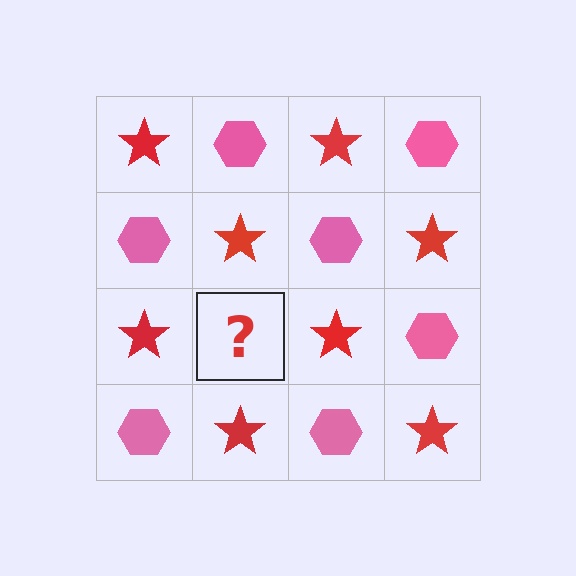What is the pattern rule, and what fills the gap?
The rule is that it alternates red star and pink hexagon in a checkerboard pattern. The gap should be filled with a pink hexagon.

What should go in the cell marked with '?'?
The missing cell should contain a pink hexagon.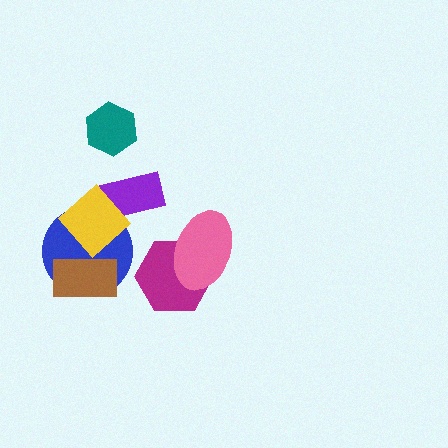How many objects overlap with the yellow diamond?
3 objects overlap with the yellow diamond.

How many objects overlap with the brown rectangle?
2 objects overlap with the brown rectangle.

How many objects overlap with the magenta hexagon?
1 object overlaps with the magenta hexagon.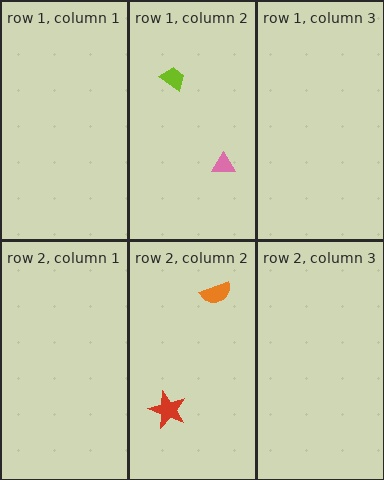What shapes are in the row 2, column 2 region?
The red star, the orange semicircle.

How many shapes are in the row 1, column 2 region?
2.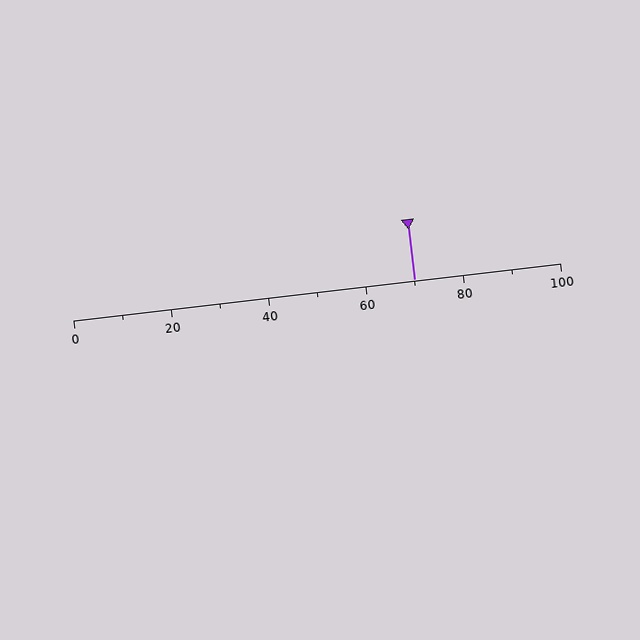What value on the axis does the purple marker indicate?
The marker indicates approximately 70.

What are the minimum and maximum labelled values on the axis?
The axis runs from 0 to 100.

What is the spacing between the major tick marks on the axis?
The major ticks are spaced 20 apart.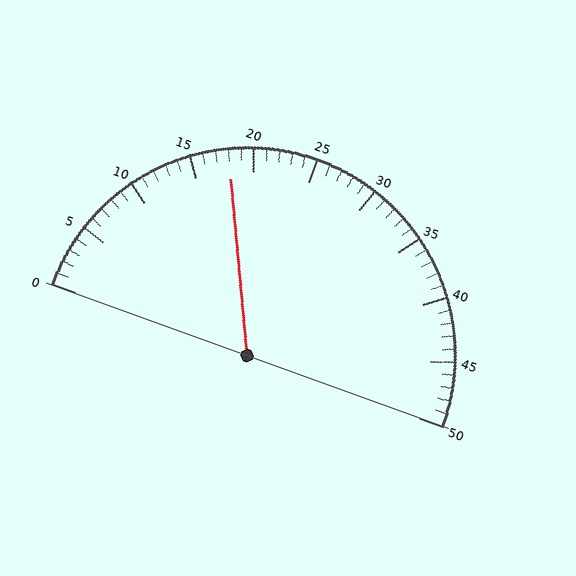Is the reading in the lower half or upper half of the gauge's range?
The reading is in the lower half of the range (0 to 50).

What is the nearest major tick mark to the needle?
The nearest major tick mark is 20.